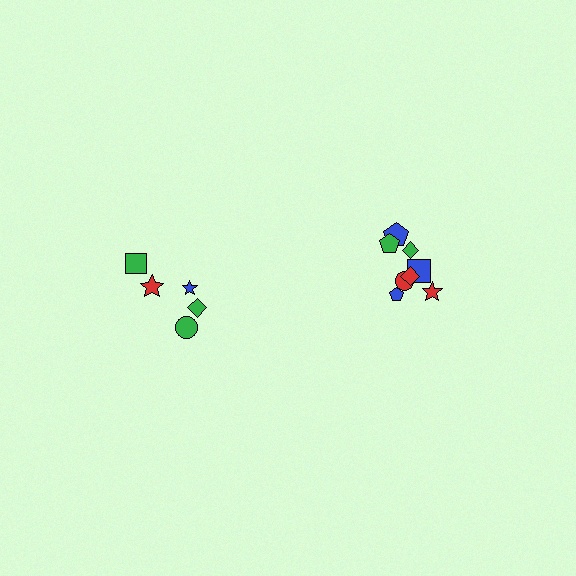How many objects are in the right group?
There are 8 objects.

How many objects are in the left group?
There are 5 objects.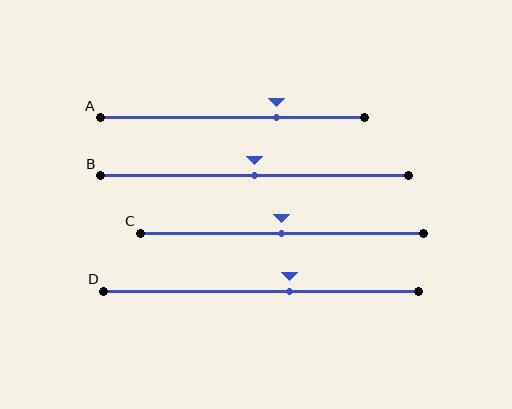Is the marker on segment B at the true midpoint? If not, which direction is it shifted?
Yes, the marker on segment B is at the true midpoint.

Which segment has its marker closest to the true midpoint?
Segment B has its marker closest to the true midpoint.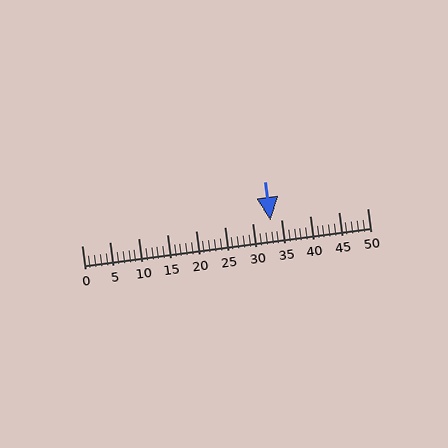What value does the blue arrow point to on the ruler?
The blue arrow points to approximately 33.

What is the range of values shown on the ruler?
The ruler shows values from 0 to 50.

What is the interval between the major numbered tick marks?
The major tick marks are spaced 5 units apart.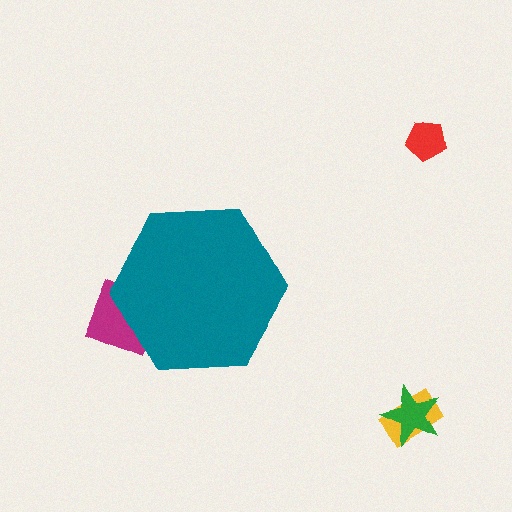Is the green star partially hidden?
No, the green star is fully visible.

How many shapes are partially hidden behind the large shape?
1 shape is partially hidden.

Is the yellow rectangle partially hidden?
No, the yellow rectangle is fully visible.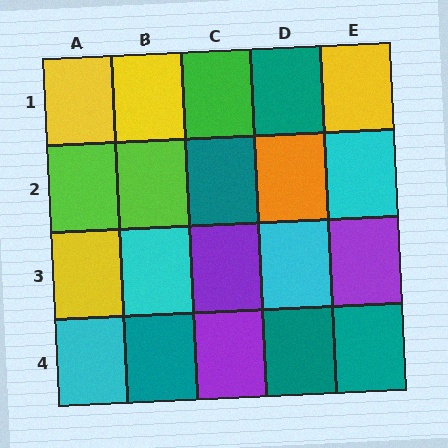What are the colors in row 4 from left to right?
Cyan, teal, purple, teal, teal.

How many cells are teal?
5 cells are teal.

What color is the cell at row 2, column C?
Teal.